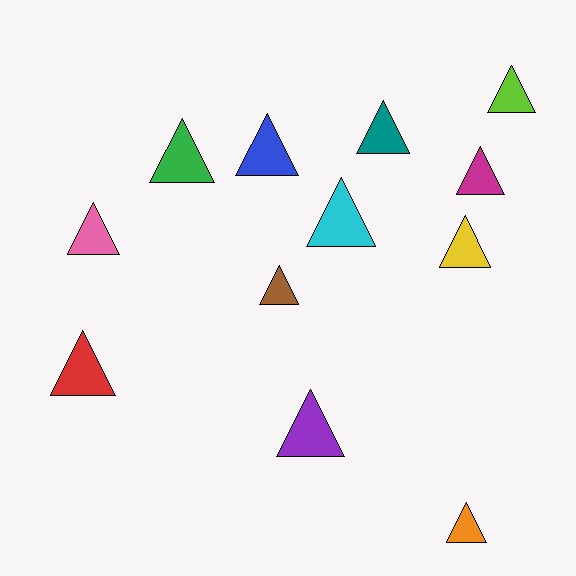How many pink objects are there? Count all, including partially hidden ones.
There is 1 pink object.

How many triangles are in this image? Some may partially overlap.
There are 12 triangles.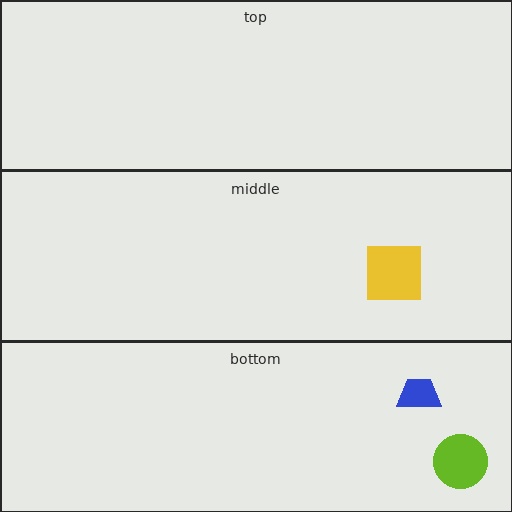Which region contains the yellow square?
The middle region.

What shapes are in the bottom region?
The blue trapezoid, the lime circle.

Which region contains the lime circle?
The bottom region.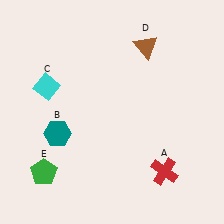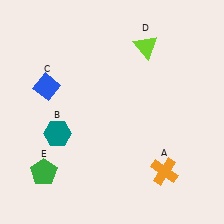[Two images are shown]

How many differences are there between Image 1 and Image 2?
There are 3 differences between the two images.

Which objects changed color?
A changed from red to orange. C changed from cyan to blue. D changed from brown to lime.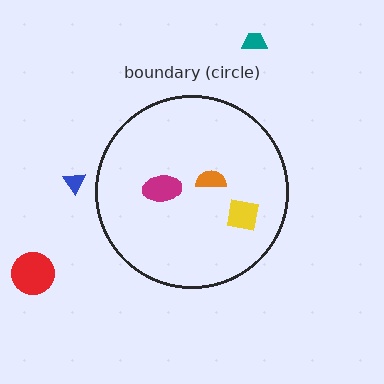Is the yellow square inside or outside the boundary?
Inside.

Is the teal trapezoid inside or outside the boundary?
Outside.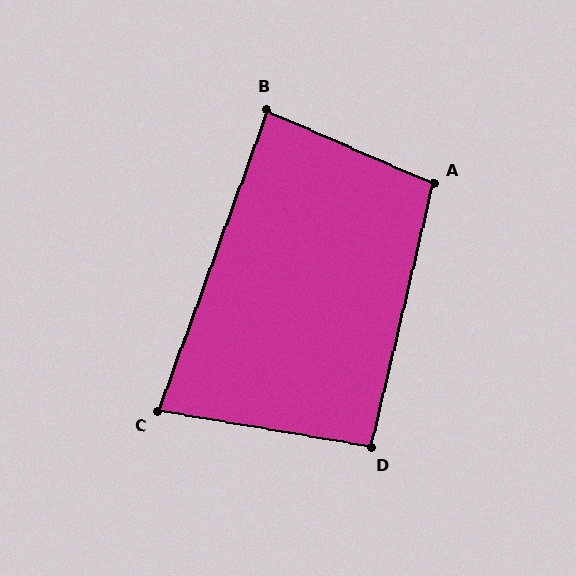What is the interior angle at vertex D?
Approximately 94 degrees (approximately right).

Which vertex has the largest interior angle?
A, at approximately 100 degrees.